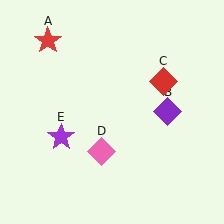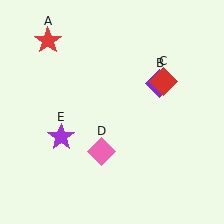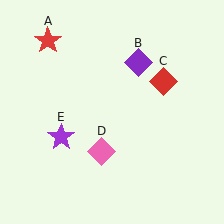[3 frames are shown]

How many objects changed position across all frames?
1 object changed position: purple diamond (object B).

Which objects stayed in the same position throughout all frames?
Red star (object A) and red diamond (object C) and pink diamond (object D) and purple star (object E) remained stationary.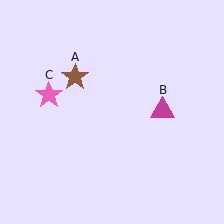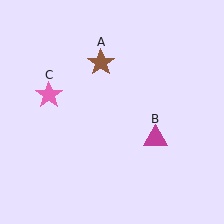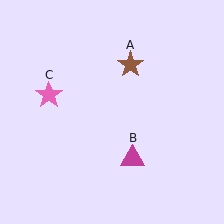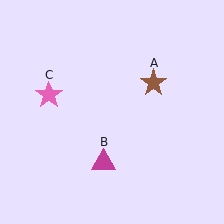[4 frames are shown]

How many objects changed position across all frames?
2 objects changed position: brown star (object A), magenta triangle (object B).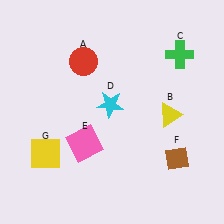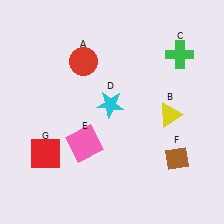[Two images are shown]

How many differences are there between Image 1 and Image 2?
There is 1 difference between the two images.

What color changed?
The square (G) changed from yellow in Image 1 to red in Image 2.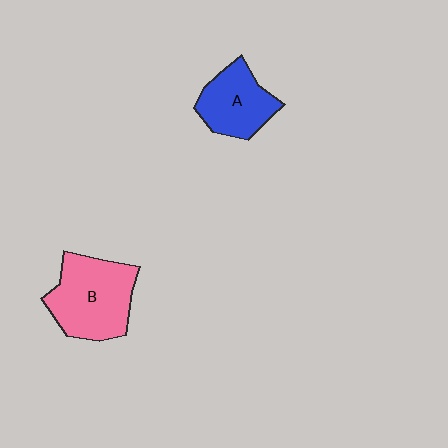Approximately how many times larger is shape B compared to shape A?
Approximately 1.4 times.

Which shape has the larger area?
Shape B (pink).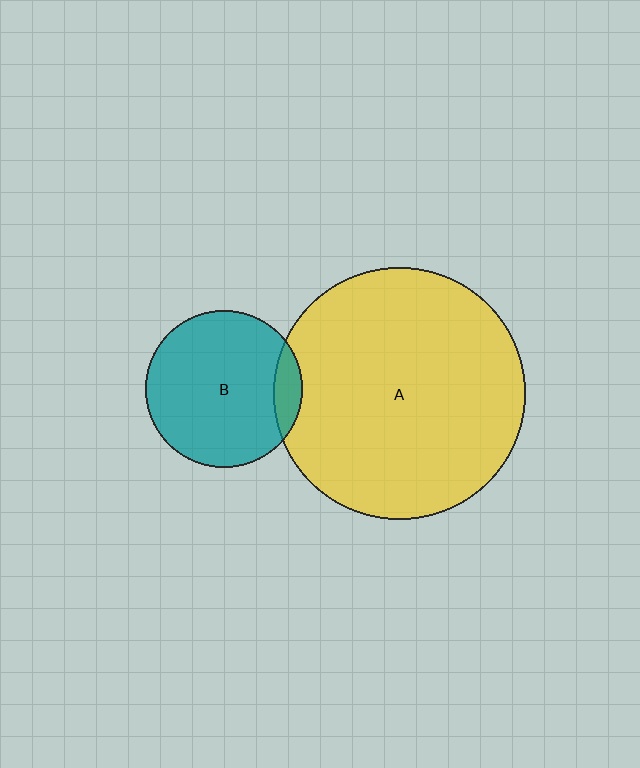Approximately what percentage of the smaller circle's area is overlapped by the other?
Approximately 10%.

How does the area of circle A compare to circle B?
Approximately 2.6 times.